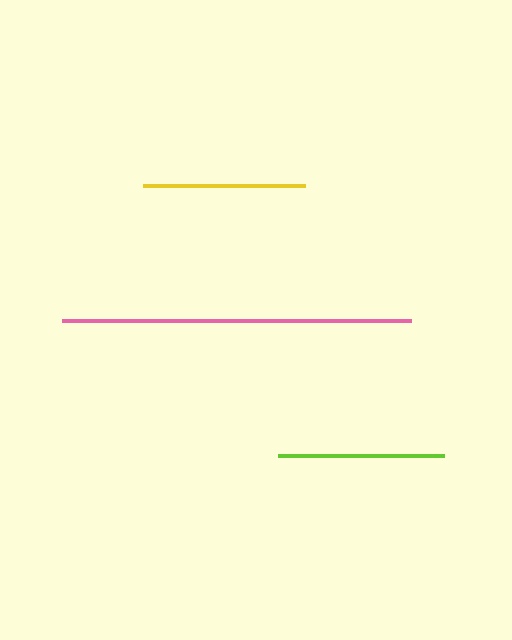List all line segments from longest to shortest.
From longest to shortest: pink, lime, yellow.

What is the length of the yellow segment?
The yellow segment is approximately 162 pixels long.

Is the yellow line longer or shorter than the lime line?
The lime line is longer than the yellow line.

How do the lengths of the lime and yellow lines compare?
The lime and yellow lines are approximately the same length.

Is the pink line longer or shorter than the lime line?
The pink line is longer than the lime line.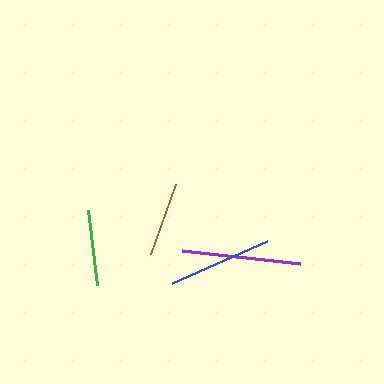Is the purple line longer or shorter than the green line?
The purple line is longer than the green line.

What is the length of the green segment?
The green segment is approximately 75 pixels long.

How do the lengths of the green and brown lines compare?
The green and brown lines are approximately the same length.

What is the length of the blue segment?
The blue segment is approximately 103 pixels long.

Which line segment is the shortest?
The brown line is the shortest at approximately 74 pixels.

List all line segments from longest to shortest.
From longest to shortest: purple, blue, green, brown.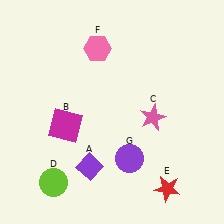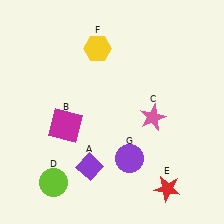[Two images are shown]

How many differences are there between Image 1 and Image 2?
There is 1 difference between the two images.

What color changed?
The hexagon (F) changed from pink in Image 1 to yellow in Image 2.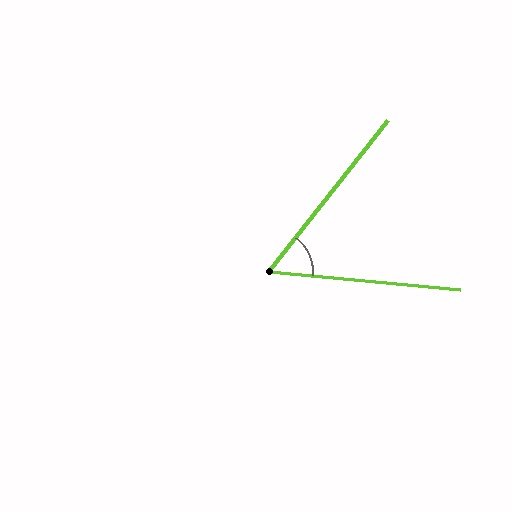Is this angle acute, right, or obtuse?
It is acute.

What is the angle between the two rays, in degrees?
Approximately 57 degrees.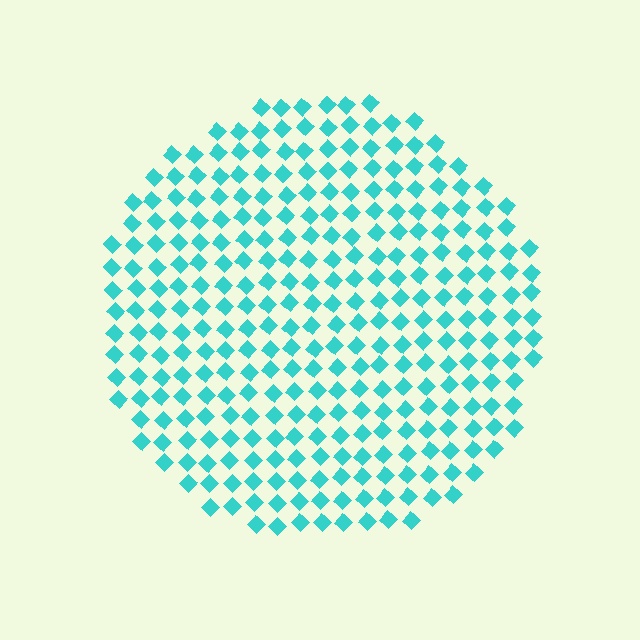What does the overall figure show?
The overall figure shows a circle.